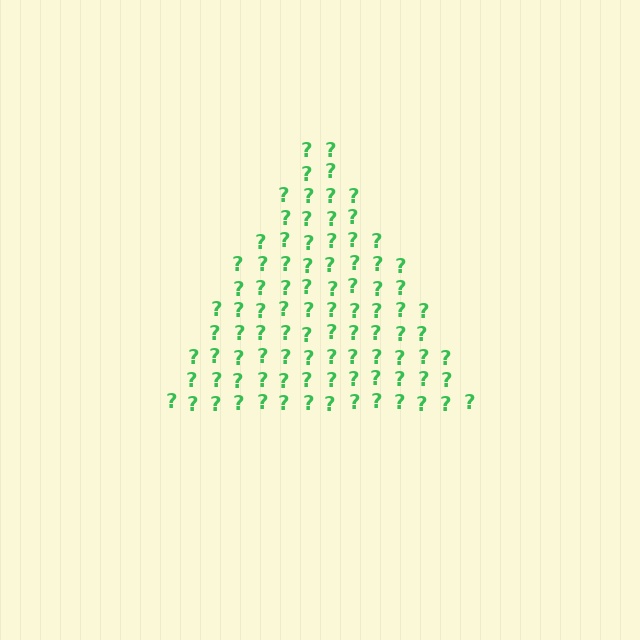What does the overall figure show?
The overall figure shows a triangle.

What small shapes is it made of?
It is made of small question marks.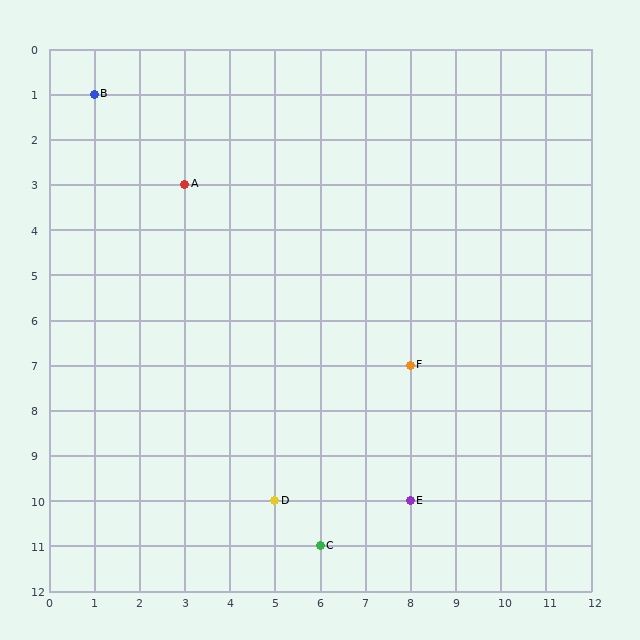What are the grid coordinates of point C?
Point C is at grid coordinates (6, 11).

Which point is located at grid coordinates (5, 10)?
Point D is at (5, 10).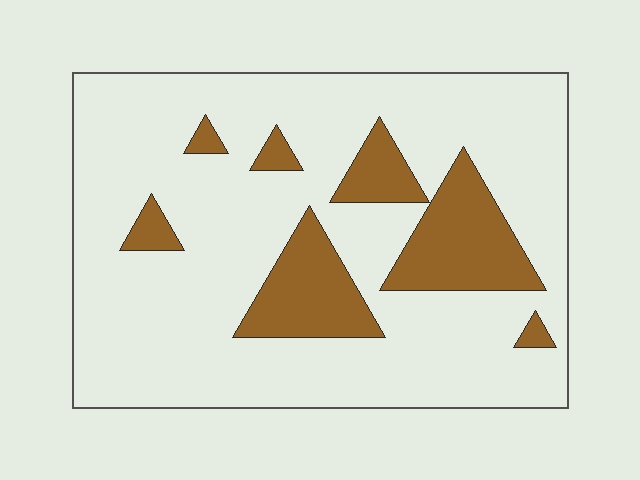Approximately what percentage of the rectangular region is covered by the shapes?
Approximately 20%.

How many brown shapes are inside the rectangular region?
7.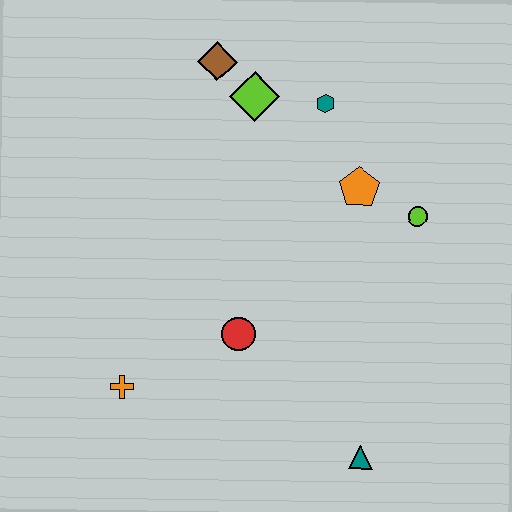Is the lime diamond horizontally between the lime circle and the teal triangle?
No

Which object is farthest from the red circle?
The brown diamond is farthest from the red circle.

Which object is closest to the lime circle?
The orange pentagon is closest to the lime circle.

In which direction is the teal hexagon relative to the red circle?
The teal hexagon is above the red circle.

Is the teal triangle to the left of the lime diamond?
No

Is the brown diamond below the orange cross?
No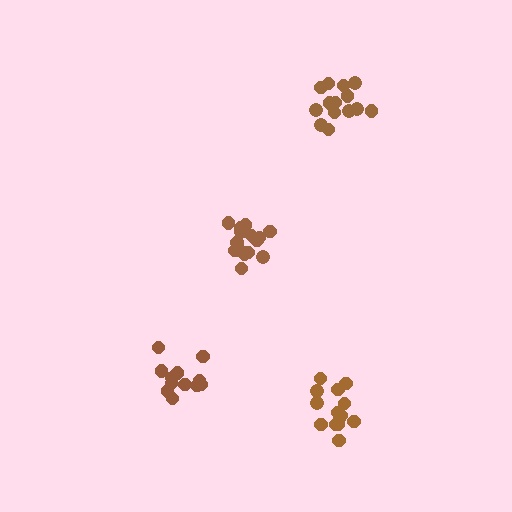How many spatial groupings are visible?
There are 4 spatial groupings.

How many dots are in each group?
Group 1: 14 dots, Group 2: 16 dots, Group 3: 14 dots, Group 4: 12 dots (56 total).